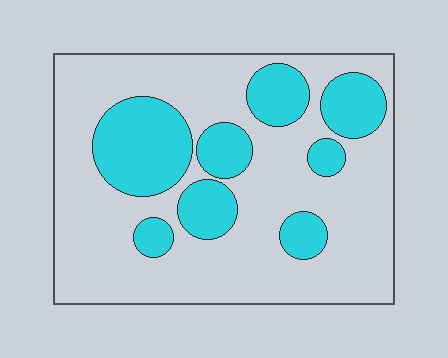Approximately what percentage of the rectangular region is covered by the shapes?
Approximately 30%.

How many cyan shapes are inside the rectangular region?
8.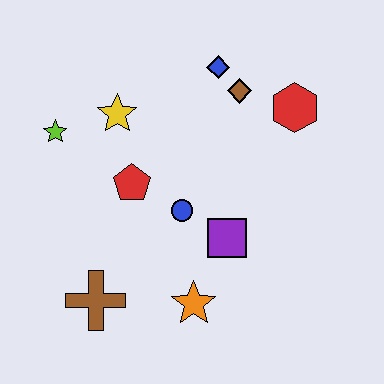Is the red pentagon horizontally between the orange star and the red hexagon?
No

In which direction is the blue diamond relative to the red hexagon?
The blue diamond is to the left of the red hexagon.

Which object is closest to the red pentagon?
The blue circle is closest to the red pentagon.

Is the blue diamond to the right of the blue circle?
Yes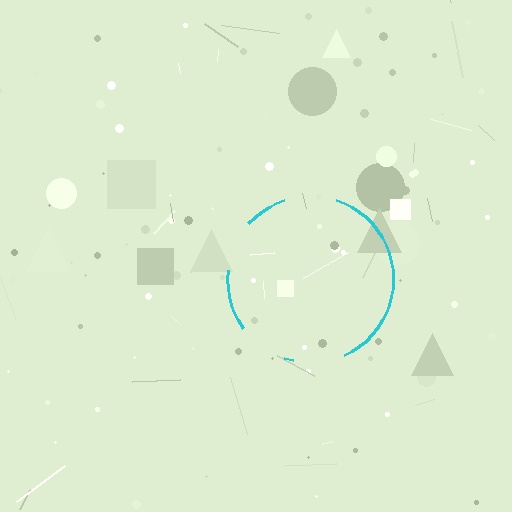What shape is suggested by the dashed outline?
The dashed outline suggests a circle.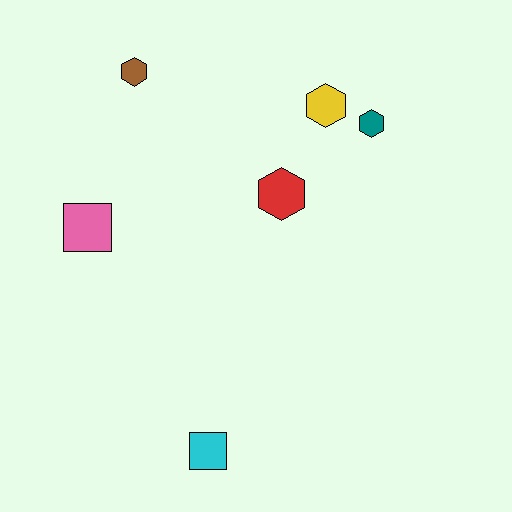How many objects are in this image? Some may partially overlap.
There are 6 objects.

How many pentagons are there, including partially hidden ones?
There are no pentagons.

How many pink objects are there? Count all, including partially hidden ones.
There is 1 pink object.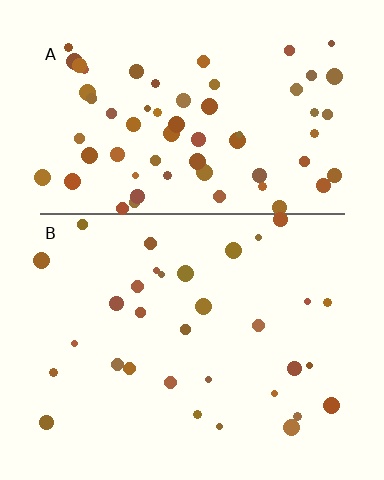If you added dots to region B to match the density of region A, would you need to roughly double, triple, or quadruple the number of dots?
Approximately double.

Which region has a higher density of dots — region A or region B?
A (the top).